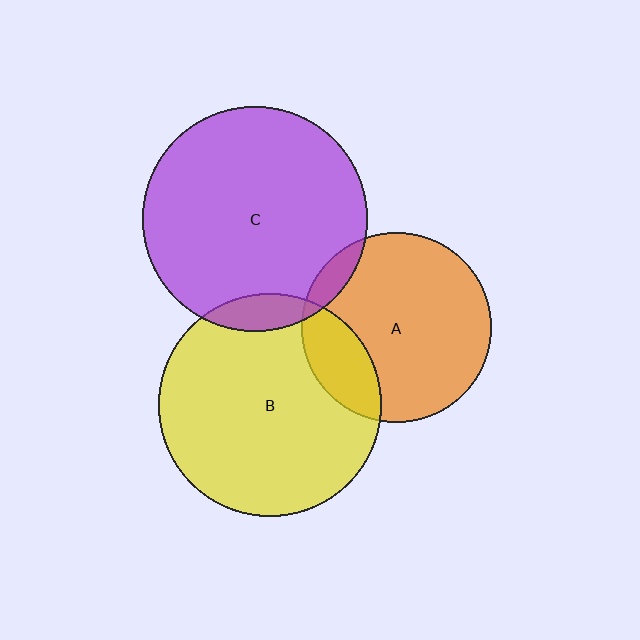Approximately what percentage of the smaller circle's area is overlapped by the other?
Approximately 5%.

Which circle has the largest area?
Circle C (purple).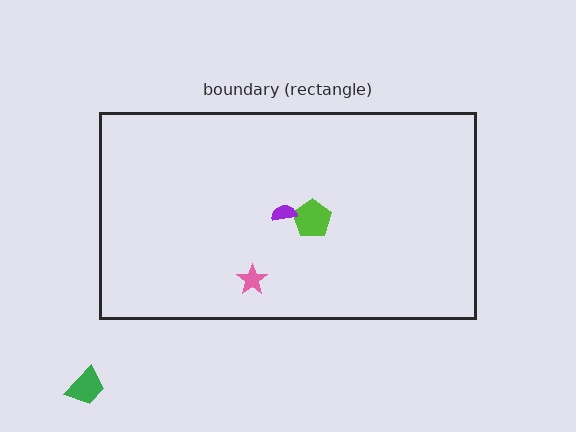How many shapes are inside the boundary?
3 inside, 1 outside.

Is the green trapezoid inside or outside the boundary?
Outside.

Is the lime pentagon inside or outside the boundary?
Inside.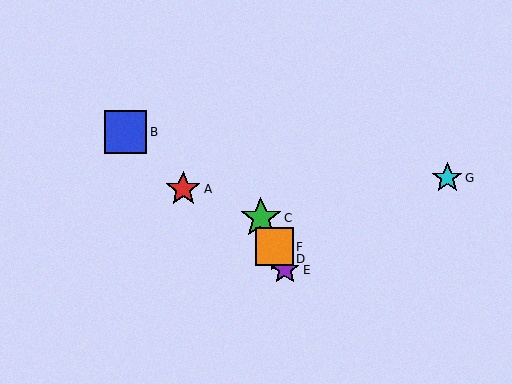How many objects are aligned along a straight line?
4 objects (C, D, E, F) are aligned along a straight line.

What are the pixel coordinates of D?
Object D is at (280, 259).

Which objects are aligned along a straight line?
Objects C, D, E, F are aligned along a straight line.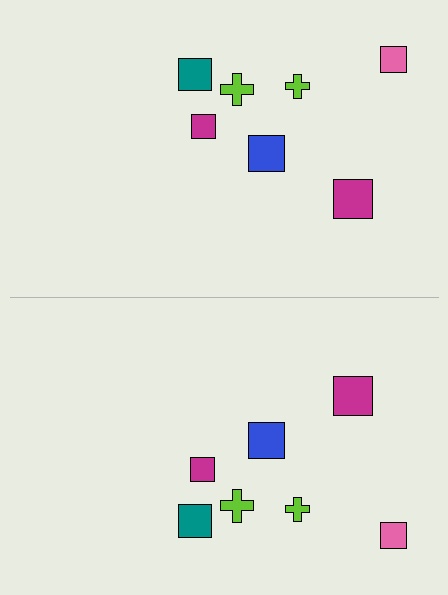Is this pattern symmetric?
Yes, this pattern has bilateral (reflection) symmetry.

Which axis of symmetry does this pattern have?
The pattern has a horizontal axis of symmetry running through the center of the image.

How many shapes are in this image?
There are 14 shapes in this image.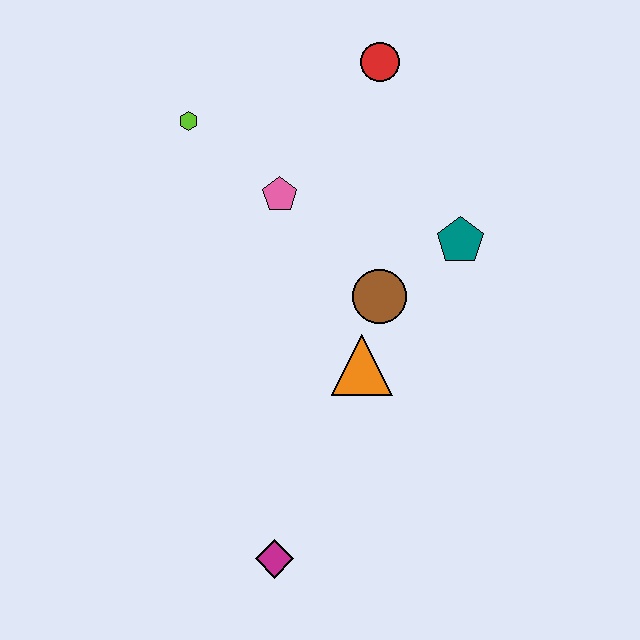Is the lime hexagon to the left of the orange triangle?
Yes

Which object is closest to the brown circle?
The orange triangle is closest to the brown circle.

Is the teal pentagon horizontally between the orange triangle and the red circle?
No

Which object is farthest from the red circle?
The magenta diamond is farthest from the red circle.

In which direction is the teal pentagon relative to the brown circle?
The teal pentagon is to the right of the brown circle.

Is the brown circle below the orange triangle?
No